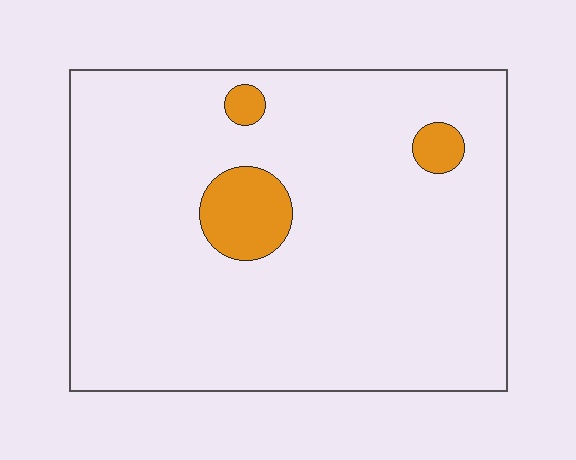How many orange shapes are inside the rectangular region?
3.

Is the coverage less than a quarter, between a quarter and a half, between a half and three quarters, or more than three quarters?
Less than a quarter.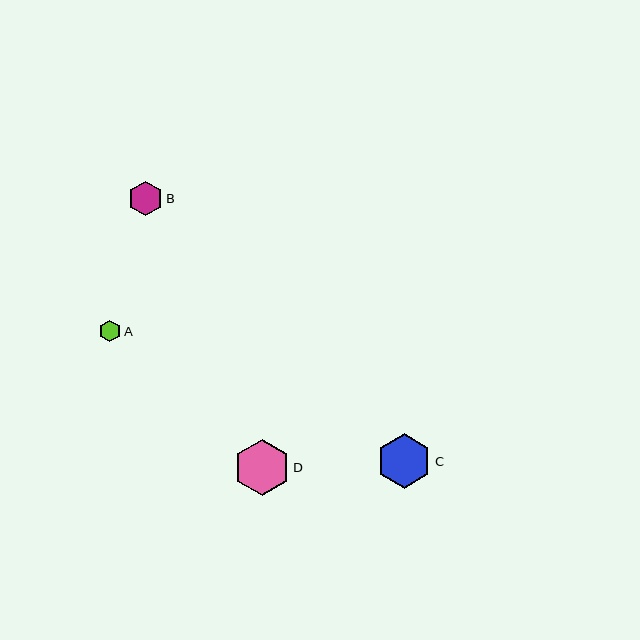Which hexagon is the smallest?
Hexagon A is the smallest with a size of approximately 22 pixels.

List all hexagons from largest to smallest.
From largest to smallest: D, C, B, A.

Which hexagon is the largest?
Hexagon D is the largest with a size of approximately 56 pixels.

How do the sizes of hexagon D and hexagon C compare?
Hexagon D and hexagon C are approximately the same size.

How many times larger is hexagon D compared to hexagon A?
Hexagon D is approximately 2.6 times the size of hexagon A.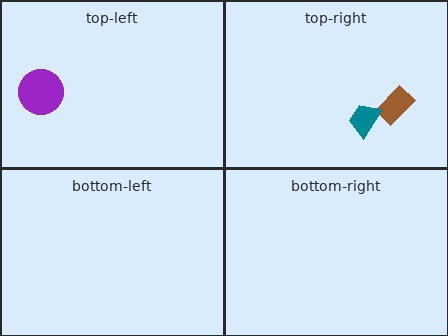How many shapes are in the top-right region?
2.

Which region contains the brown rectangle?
The top-right region.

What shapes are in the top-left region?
The purple circle.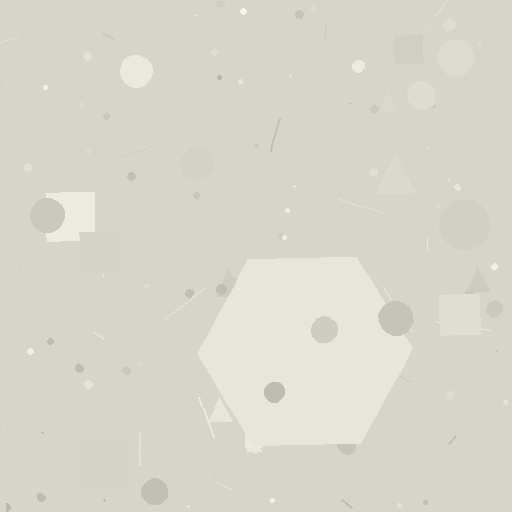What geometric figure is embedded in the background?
A hexagon is embedded in the background.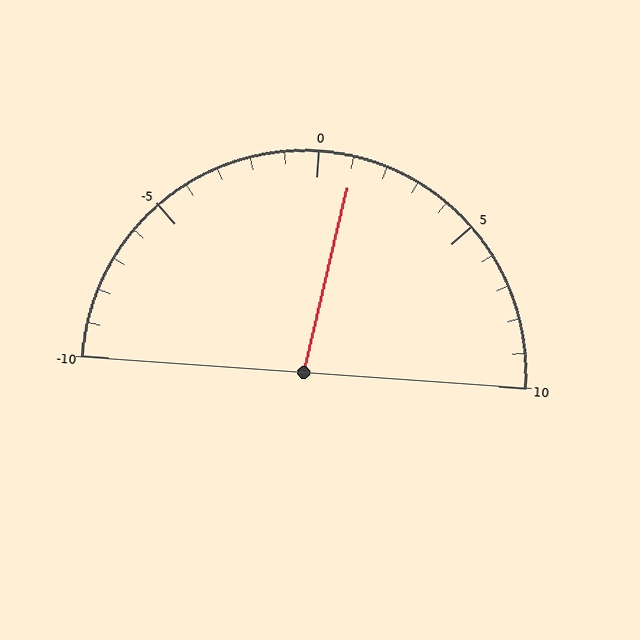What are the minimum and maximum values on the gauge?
The gauge ranges from -10 to 10.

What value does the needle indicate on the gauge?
The needle indicates approximately 1.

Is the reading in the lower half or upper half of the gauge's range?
The reading is in the upper half of the range (-10 to 10).